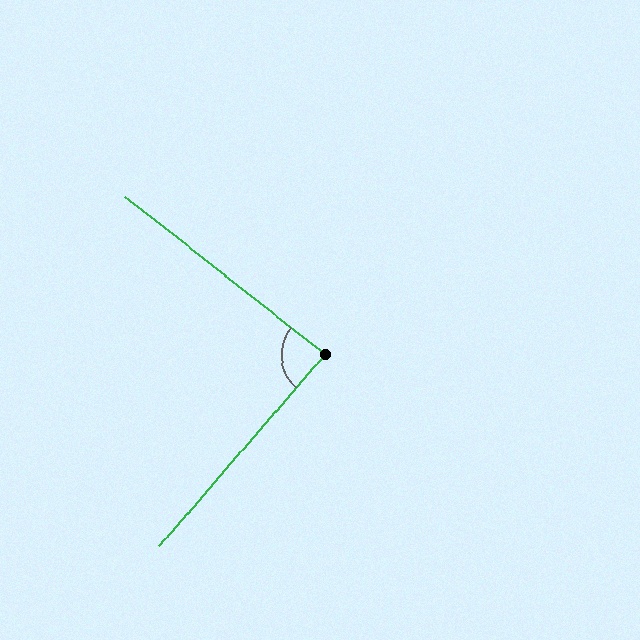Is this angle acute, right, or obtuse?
It is approximately a right angle.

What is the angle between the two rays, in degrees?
Approximately 87 degrees.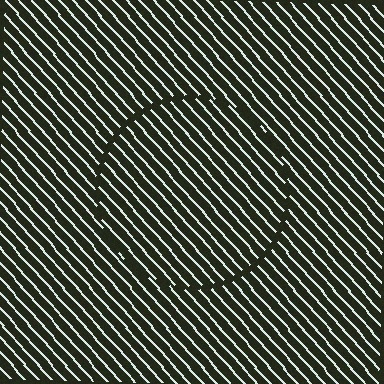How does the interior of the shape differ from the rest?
The interior of the shape contains the same grating, shifted by half a period — the contour is defined by the phase discontinuity where line-ends from the inner and outer gratings abut.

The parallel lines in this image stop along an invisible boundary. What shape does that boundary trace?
An illusory circle. The interior of the shape contains the same grating, shifted by half a period — the contour is defined by the phase discontinuity where line-ends from the inner and outer gratings abut.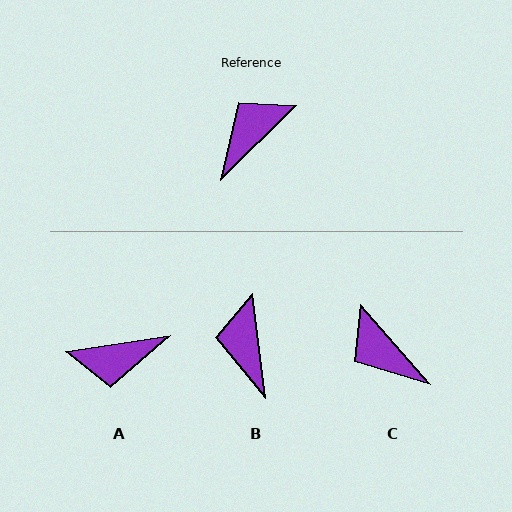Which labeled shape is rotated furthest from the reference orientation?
A, about 144 degrees away.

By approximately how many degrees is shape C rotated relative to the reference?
Approximately 87 degrees counter-clockwise.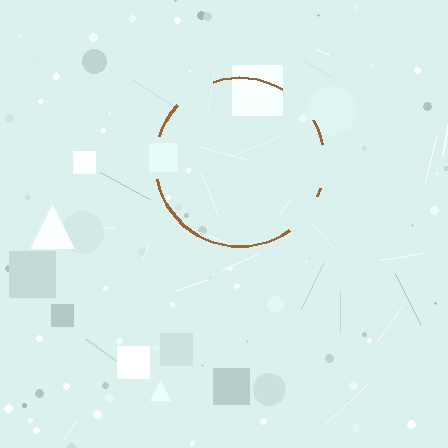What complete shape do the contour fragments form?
The contour fragments form a circle.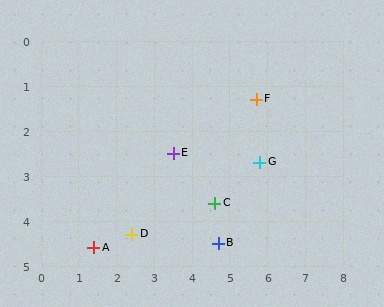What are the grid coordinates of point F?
Point F is at approximately (5.7, 1.3).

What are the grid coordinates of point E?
Point E is at approximately (3.5, 2.5).